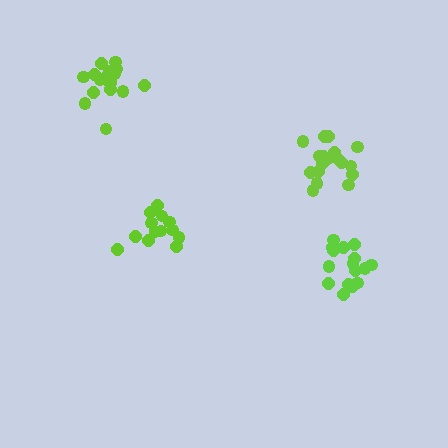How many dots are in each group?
Group 1: 18 dots, Group 2: 16 dots, Group 3: 13 dots, Group 4: 17 dots (64 total).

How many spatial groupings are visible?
There are 4 spatial groupings.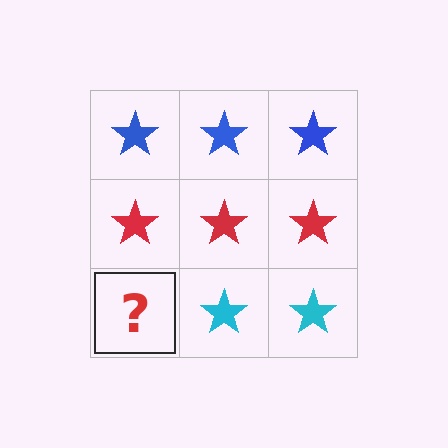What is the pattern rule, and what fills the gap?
The rule is that each row has a consistent color. The gap should be filled with a cyan star.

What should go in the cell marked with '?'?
The missing cell should contain a cyan star.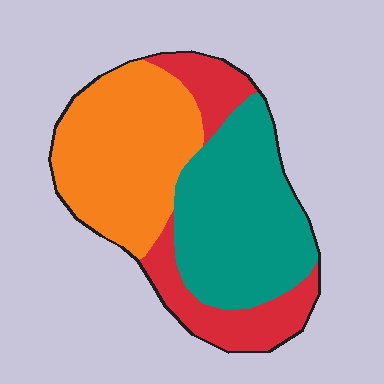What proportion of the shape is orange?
Orange covers roughly 40% of the shape.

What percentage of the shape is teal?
Teal takes up about two fifths (2/5) of the shape.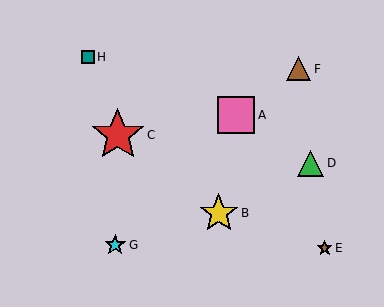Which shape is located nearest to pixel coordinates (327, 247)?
The brown star (labeled E) at (325, 248) is nearest to that location.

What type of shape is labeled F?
Shape F is a brown triangle.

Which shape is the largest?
The red star (labeled C) is the largest.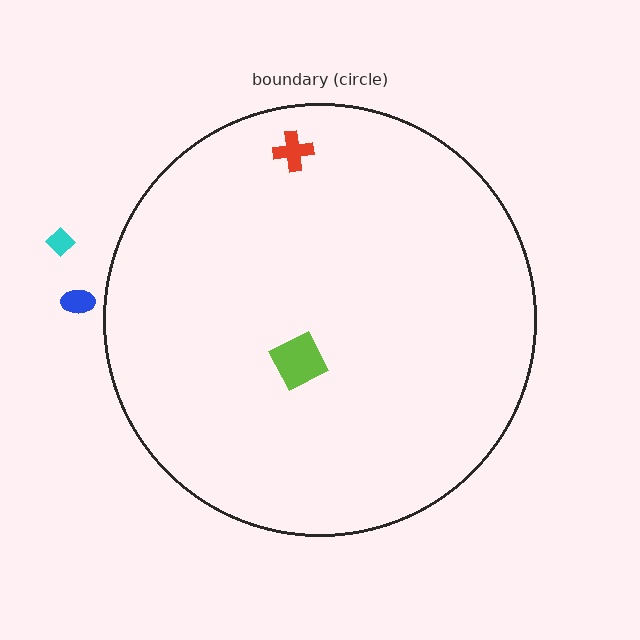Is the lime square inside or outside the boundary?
Inside.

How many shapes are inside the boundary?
2 inside, 2 outside.